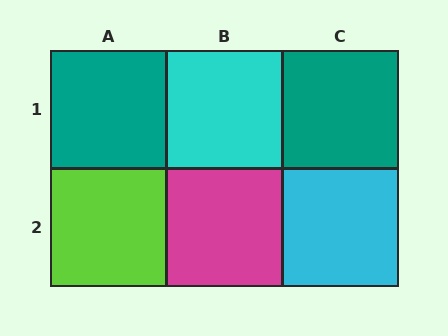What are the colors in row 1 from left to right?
Teal, cyan, teal.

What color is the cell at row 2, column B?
Magenta.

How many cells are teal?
2 cells are teal.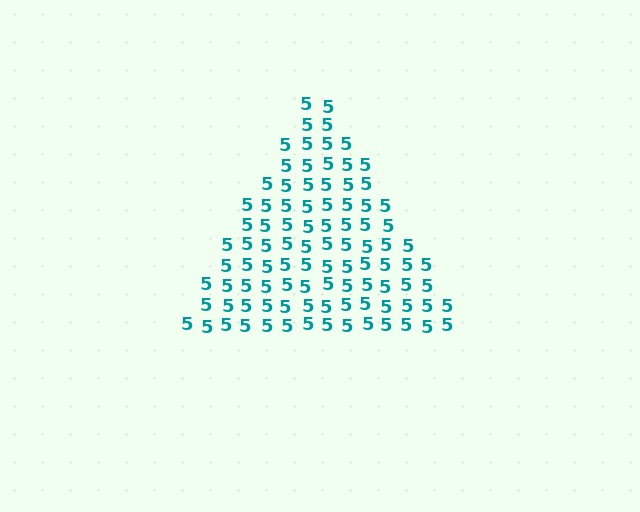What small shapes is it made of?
It is made of small digit 5's.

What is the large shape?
The large shape is a triangle.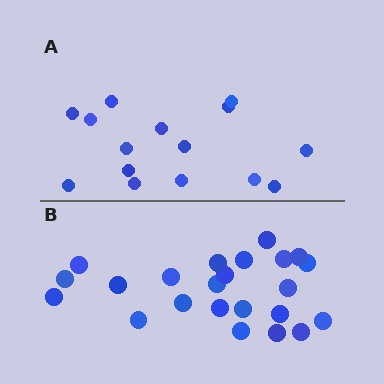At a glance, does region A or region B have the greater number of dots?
Region B (the bottom region) has more dots.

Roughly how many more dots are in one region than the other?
Region B has roughly 8 or so more dots than region A.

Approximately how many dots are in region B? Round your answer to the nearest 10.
About 20 dots. (The exact count is 23, which rounds to 20.)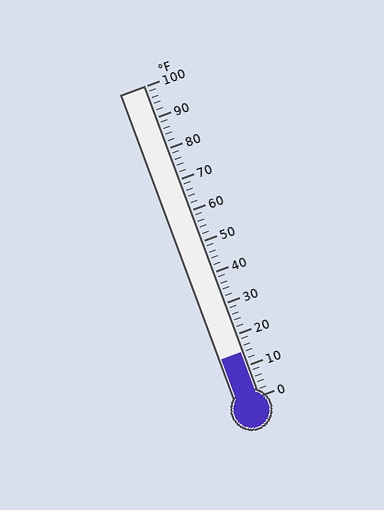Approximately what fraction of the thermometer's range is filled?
The thermometer is filled to approximately 15% of its range.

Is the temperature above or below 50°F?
The temperature is below 50°F.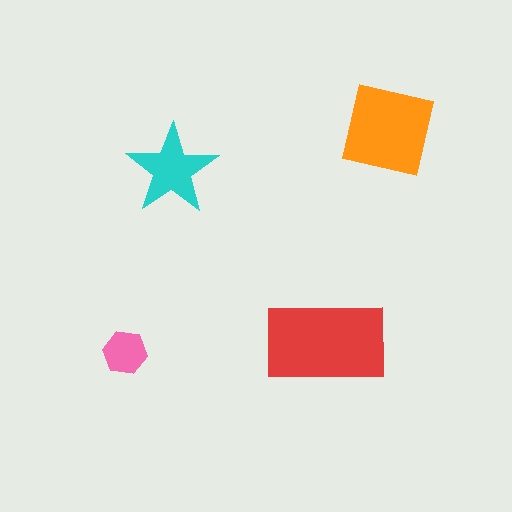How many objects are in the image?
There are 4 objects in the image.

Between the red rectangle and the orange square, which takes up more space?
The red rectangle.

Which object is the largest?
The red rectangle.